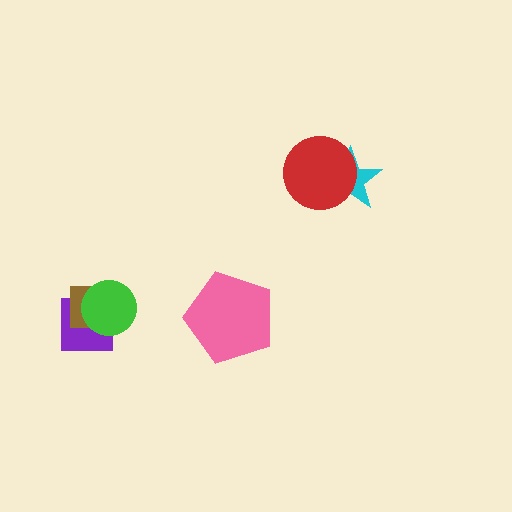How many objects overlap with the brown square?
2 objects overlap with the brown square.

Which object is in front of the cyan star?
The red circle is in front of the cyan star.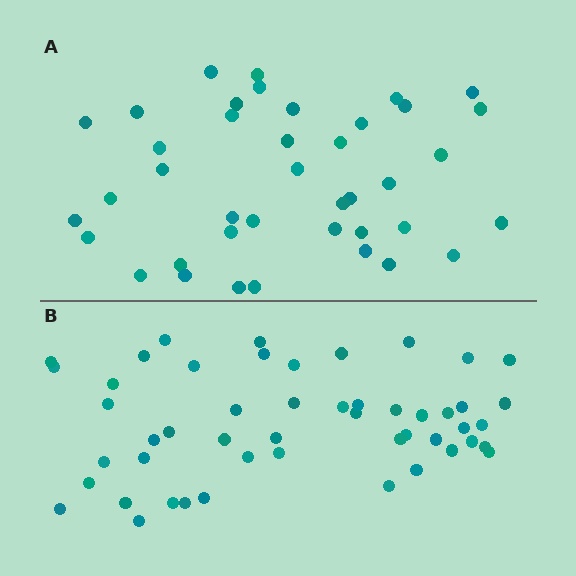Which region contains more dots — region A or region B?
Region B (the bottom region) has more dots.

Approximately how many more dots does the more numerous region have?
Region B has roughly 10 or so more dots than region A.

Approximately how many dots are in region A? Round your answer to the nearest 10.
About 40 dots.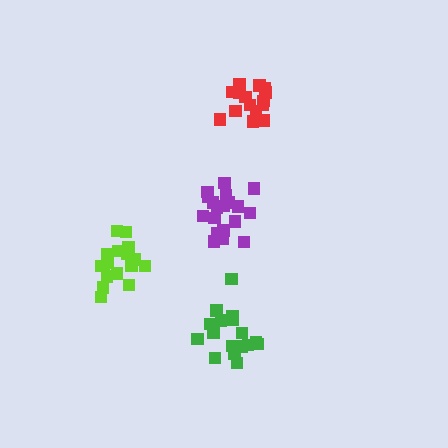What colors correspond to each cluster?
The clusters are colored: lime, red, purple, green.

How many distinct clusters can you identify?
There are 4 distinct clusters.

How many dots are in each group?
Group 1: 17 dots, Group 2: 15 dots, Group 3: 20 dots, Group 4: 17 dots (69 total).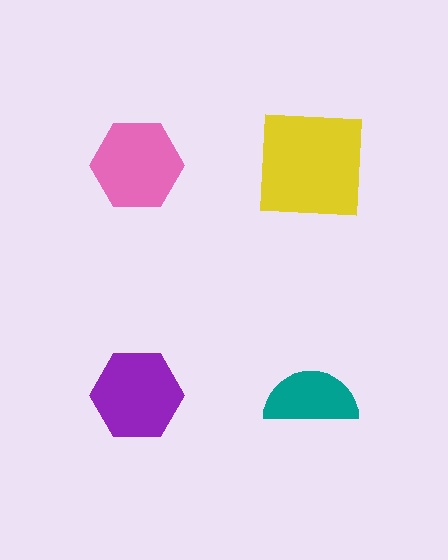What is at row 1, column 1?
A pink hexagon.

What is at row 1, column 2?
A yellow square.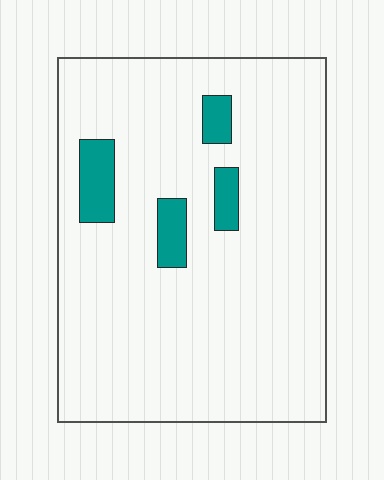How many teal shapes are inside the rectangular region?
4.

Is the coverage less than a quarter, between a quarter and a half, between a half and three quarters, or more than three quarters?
Less than a quarter.